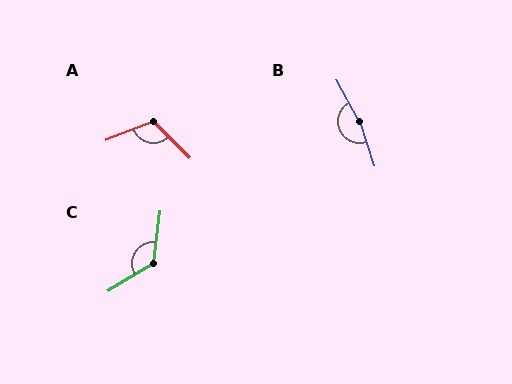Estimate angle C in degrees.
Approximately 128 degrees.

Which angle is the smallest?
A, at approximately 113 degrees.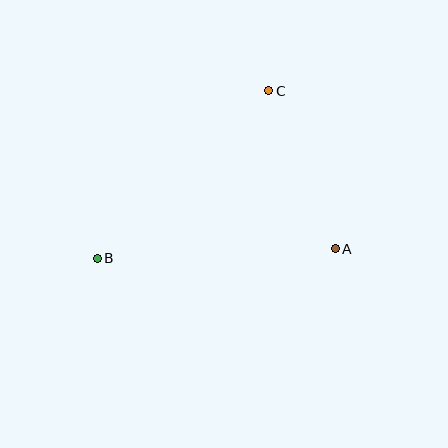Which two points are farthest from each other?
Points B and C are farthest from each other.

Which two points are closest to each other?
Points A and C are closest to each other.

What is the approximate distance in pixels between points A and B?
The distance between A and B is approximately 238 pixels.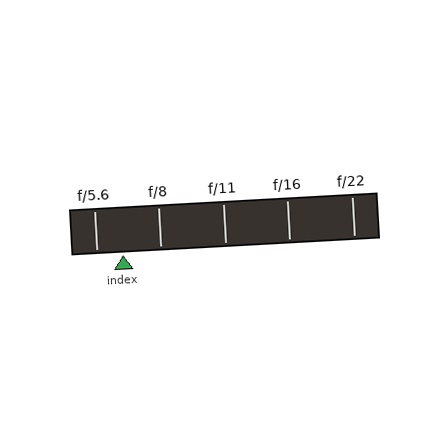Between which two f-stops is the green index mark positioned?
The index mark is between f/5.6 and f/8.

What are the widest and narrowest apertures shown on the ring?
The widest aperture shown is f/5.6 and the narrowest is f/22.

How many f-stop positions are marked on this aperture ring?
There are 5 f-stop positions marked.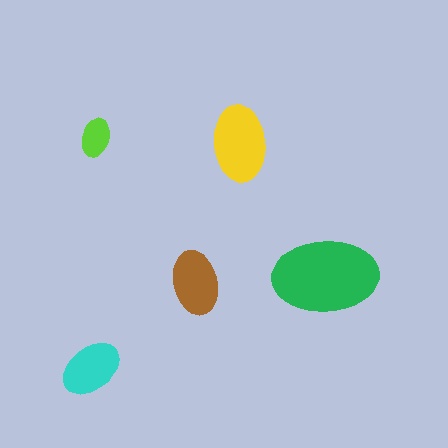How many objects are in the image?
There are 5 objects in the image.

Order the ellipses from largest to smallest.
the green one, the yellow one, the brown one, the cyan one, the lime one.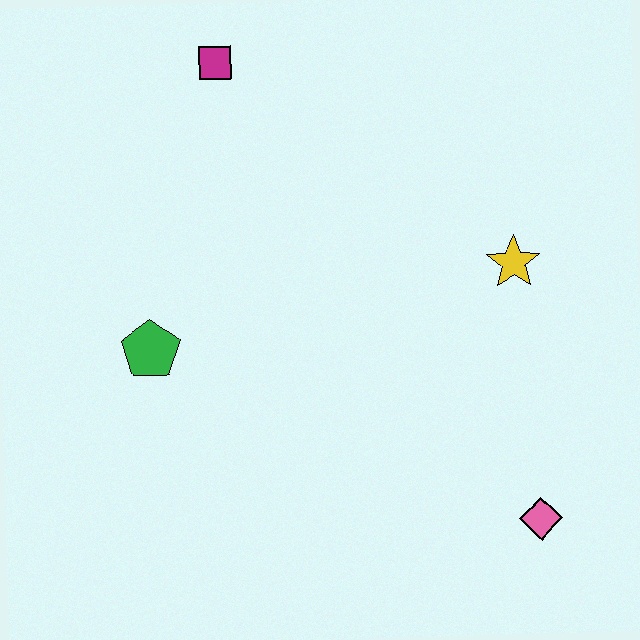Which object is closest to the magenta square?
The green pentagon is closest to the magenta square.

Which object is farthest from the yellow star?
The green pentagon is farthest from the yellow star.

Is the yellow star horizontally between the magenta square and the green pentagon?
No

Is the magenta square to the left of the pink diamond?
Yes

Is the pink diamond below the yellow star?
Yes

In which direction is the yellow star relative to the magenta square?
The yellow star is to the right of the magenta square.